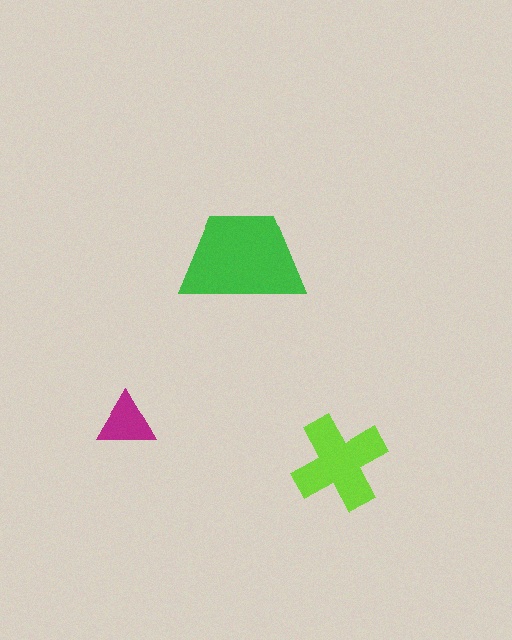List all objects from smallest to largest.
The magenta triangle, the lime cross, the green trapezoid.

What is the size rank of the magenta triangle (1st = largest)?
3rd.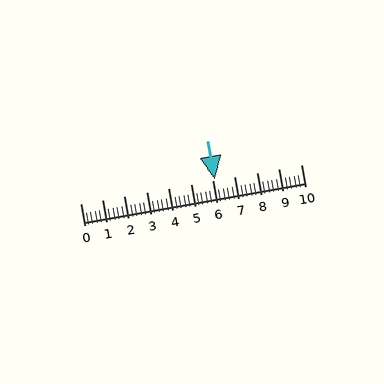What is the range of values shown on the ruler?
The ruler shows values from 0 to 10.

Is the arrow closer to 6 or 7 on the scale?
The arrow is closer to 6.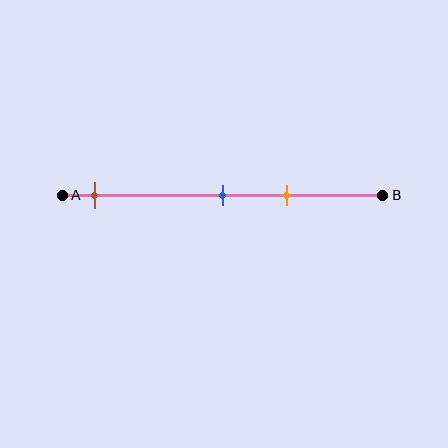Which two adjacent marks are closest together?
The blue and orange marks are the closest adjacent pair.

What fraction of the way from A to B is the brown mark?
The brown mark is approximately 10% (0.1) of the way from A to B.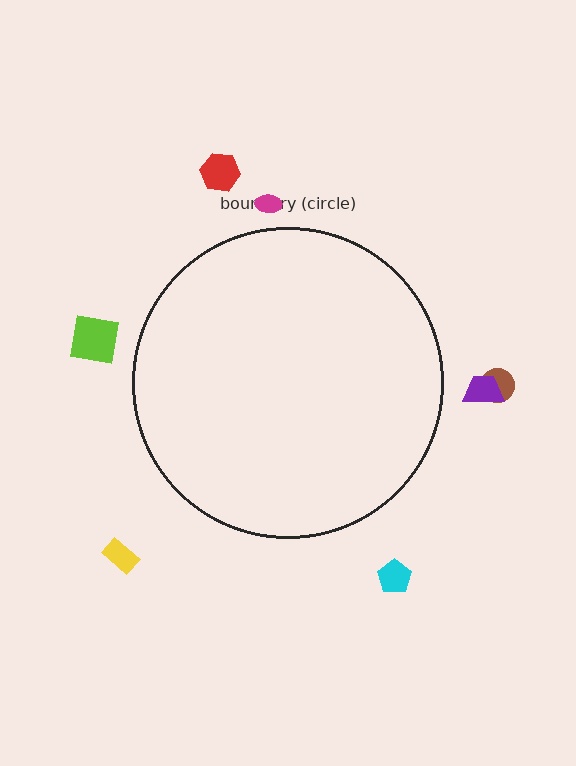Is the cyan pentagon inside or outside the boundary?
Outside.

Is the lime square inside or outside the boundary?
Outside.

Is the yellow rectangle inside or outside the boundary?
Outside.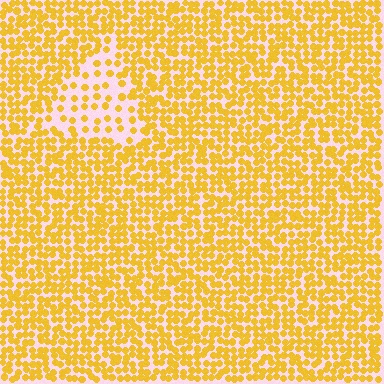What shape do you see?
I see a triangle.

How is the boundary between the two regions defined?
The boundary is defined by a change in element density (approximately 2.5x ratio). All elements are the same color, size, and shape.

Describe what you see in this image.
The image contains small yellow elements arranged at two different densities. A triangle-shaped region is visible where the elements are less densely packed than the surrounding area.